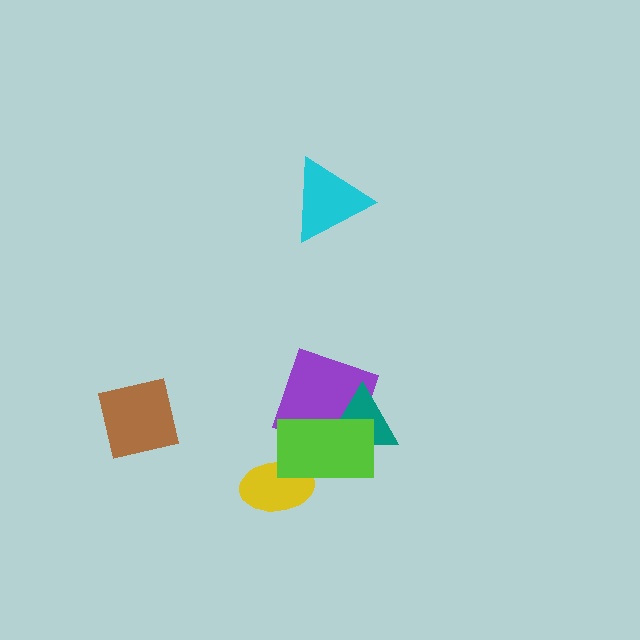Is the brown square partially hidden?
No, no other shape covers it.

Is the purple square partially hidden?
Yes, it is partially covered by another shape.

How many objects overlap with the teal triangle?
2 objects overlap with the teal triangle.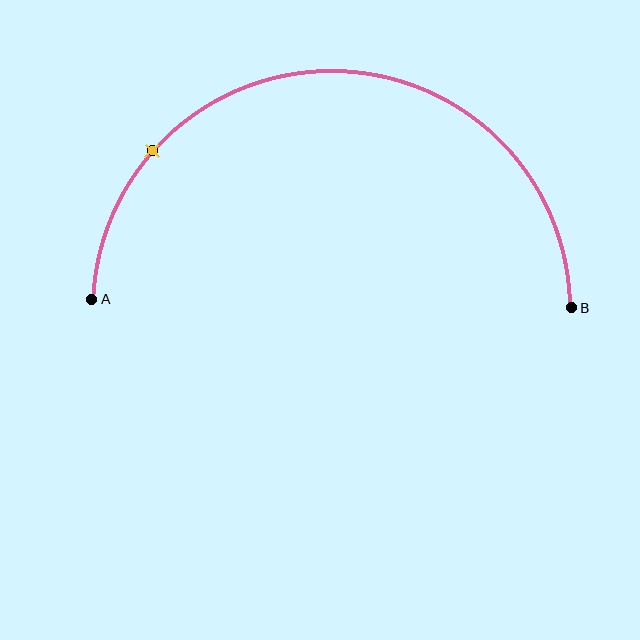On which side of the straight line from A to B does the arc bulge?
The arc bulges above the straight line connecting A and B.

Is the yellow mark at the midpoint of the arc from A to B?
No. The yellow mark lies on the arc but is closer to endpoint A. The arc midpoint would be at the point on the curve equidistant along the arc from both A and B.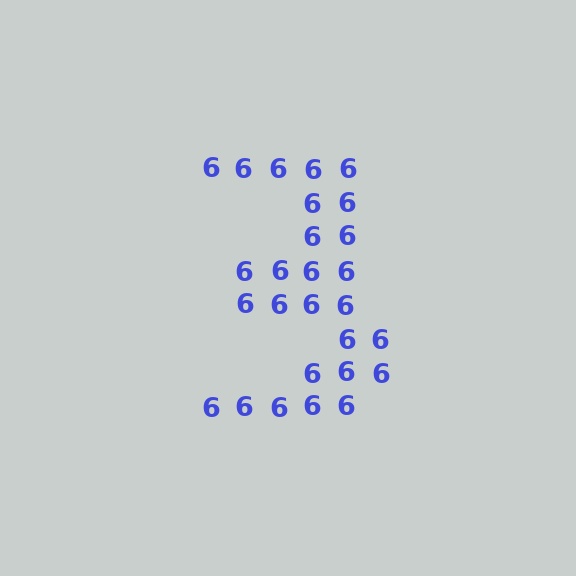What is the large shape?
The large shape is the digit 3.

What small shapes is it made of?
It is made of small digit 6's.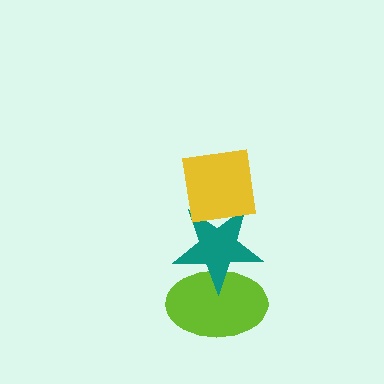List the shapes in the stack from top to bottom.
From top to bottom: the yellow square, the teal star, the lime ellipse.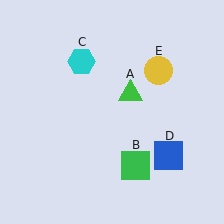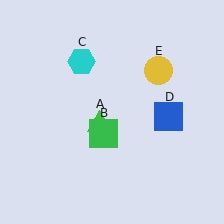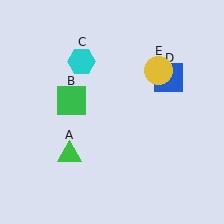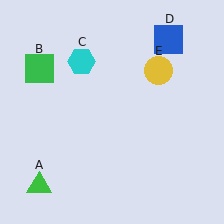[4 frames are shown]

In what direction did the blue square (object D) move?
The blue square (object D) moved up.